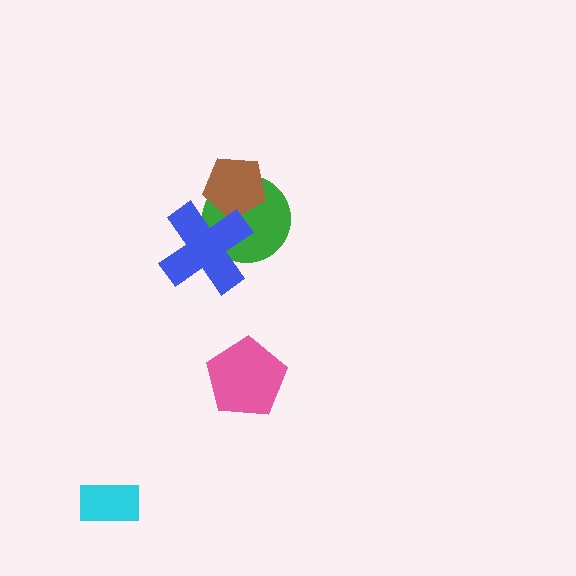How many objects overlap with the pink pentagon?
0 objects overlap with the pink pentagon.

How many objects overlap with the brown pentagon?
2 objects overlap with the brown pentagon.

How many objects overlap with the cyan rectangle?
0 objects overlap with the cyan rectangle.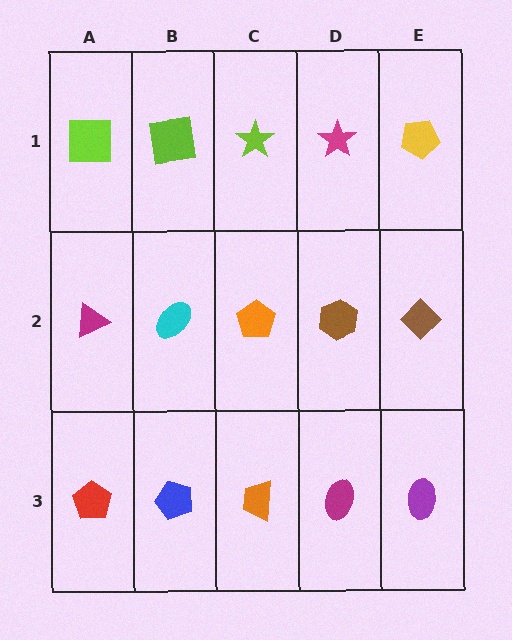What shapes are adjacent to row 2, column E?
A yellow pentagon (row 1, column E), a purple ellipse (row 3, column E), a brown hexagon (row 2, column D).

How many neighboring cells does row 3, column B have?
3.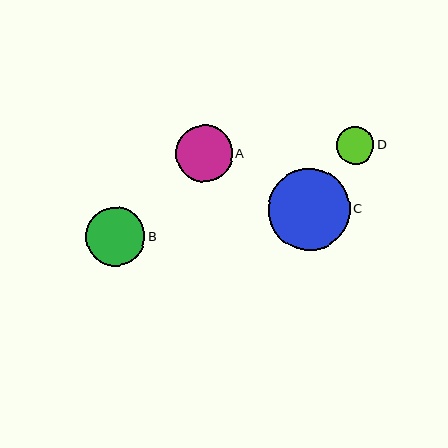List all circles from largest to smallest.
From largest to smallest: C, B, A, D.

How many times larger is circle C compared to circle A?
Circle C is approximately 1.4 times the size of circle A.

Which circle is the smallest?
Circle D is the smallest with a size of approximately 38 pixels.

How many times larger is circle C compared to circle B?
Circle C is approximately 1.4 times the size of circle B.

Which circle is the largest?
Circle C is the largest with a size of approximately 82 pixels.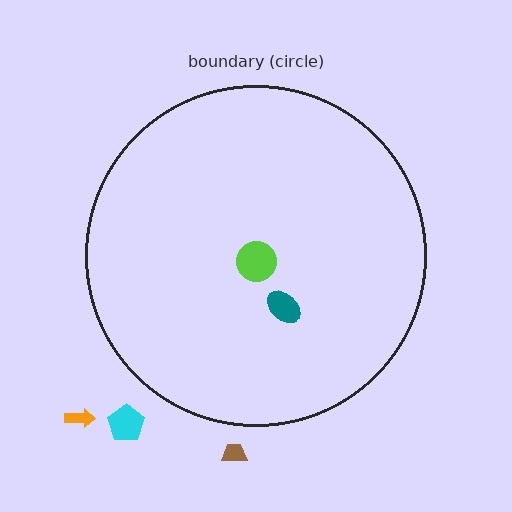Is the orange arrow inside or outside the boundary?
Outside.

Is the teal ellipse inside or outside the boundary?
Inside.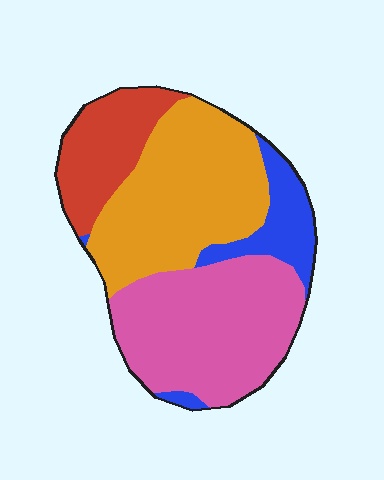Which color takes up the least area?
Blue, at roughly 10%.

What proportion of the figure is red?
Red takes up less than a quarter of the figure.